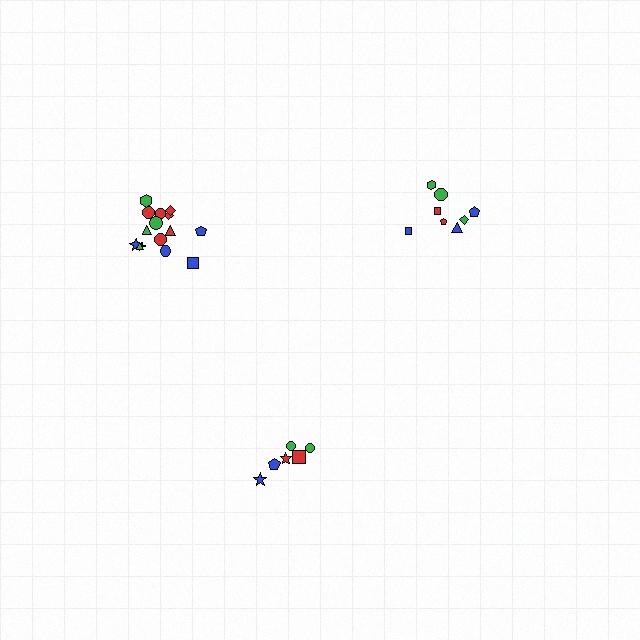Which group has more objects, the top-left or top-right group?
The top-left group.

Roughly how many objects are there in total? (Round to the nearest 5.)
Roughly 30 objects in total.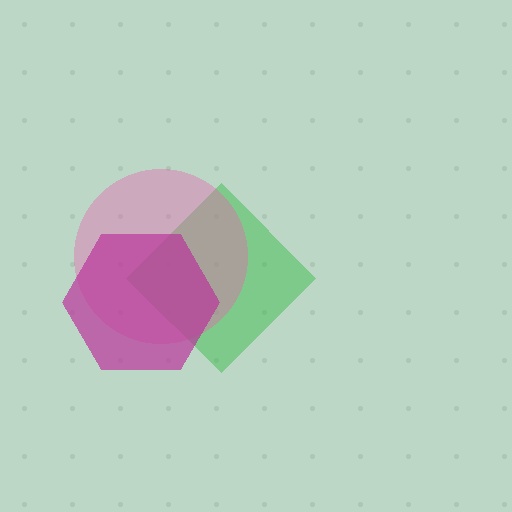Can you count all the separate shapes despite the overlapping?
Yes, there are 3 separate shapes.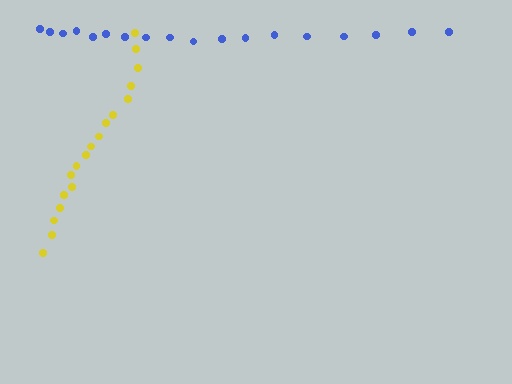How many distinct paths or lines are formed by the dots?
There are 2 distinct paths.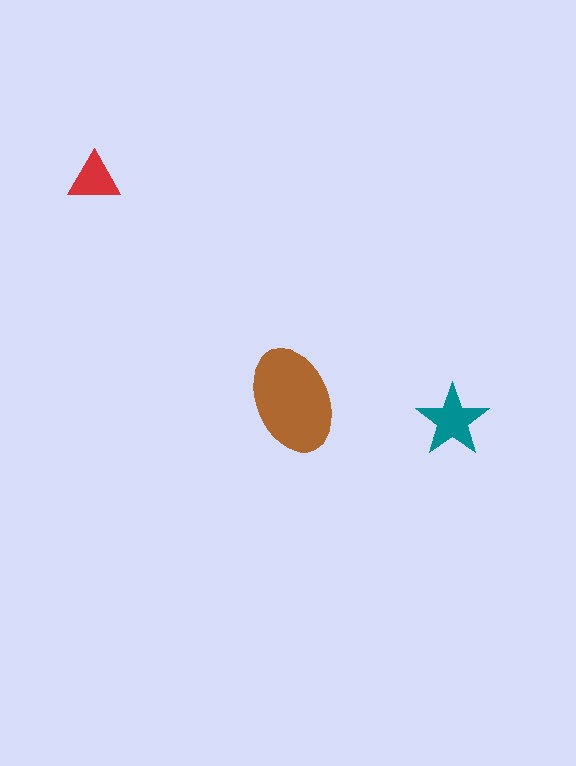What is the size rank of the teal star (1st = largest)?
2nd.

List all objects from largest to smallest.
The brown ellipse, the teal star, the red triangle.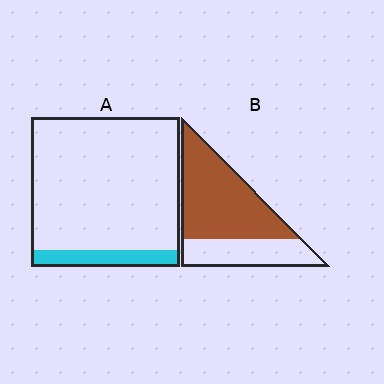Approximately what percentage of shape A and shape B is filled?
A is approximately 10% and B is approximately 65%.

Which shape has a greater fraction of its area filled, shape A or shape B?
Shape B.